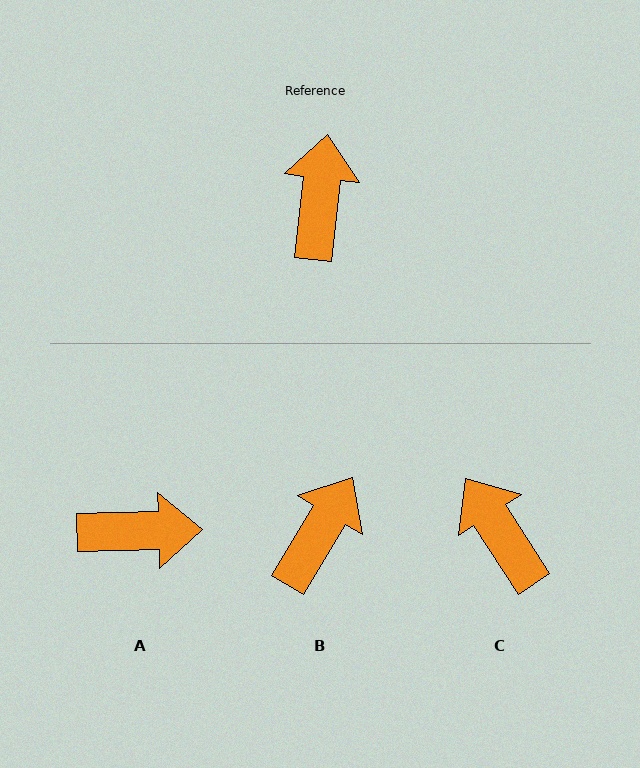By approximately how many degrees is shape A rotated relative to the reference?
Approximately 82 degrees clockwise.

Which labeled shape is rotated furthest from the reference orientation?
A, about 82 degrees away.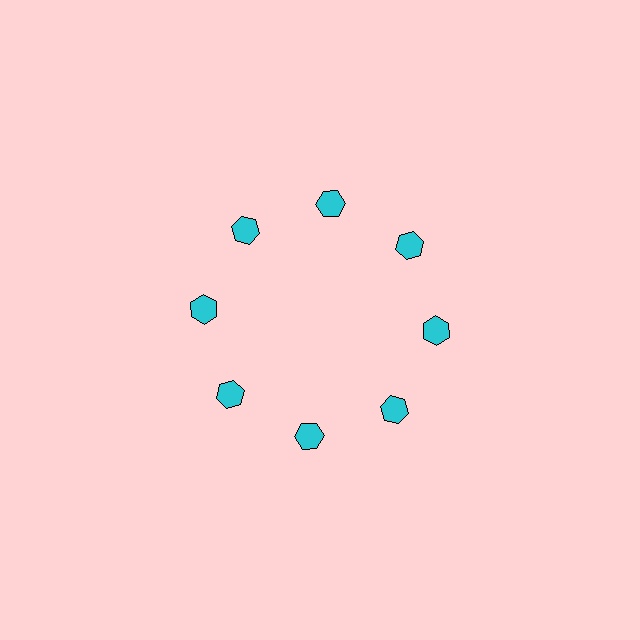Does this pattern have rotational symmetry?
Yes, this pattern has 8-fold rotational symmetry. It looks the same after rotating 45 degrees around the center.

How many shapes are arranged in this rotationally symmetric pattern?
There are 8 shapes, arranged in 8 groups of 1.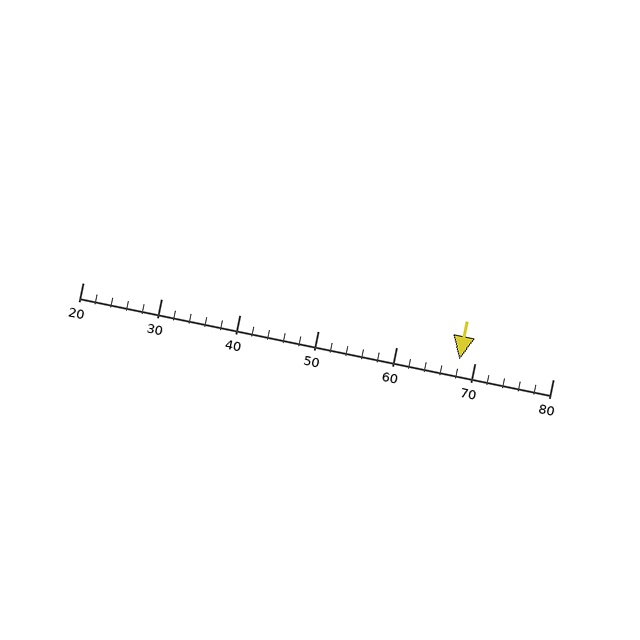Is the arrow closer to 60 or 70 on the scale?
The arrow is closer to 70.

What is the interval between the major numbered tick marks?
The major tick marks are spaced 10 units apart.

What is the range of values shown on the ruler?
The ruler shows values from 20 to 80.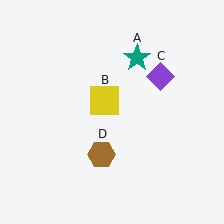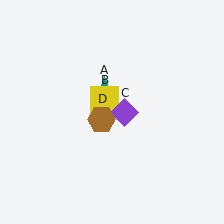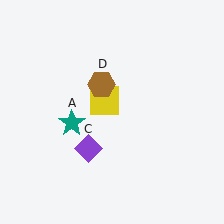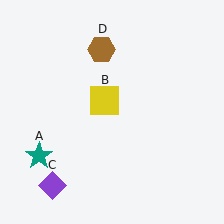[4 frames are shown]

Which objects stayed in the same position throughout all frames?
Yellow square (object B) remained stationary.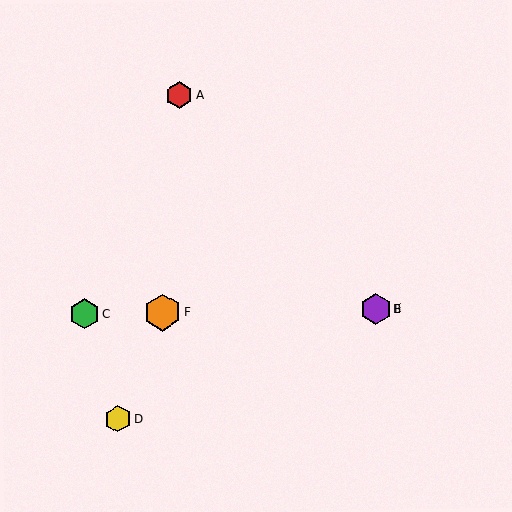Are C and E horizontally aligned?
Yes, both are at y≈314.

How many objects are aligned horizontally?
4 objects (B, C, E, F) are aligned horizontally.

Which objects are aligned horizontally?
Objects B, C, E, F are aligned horizontally.